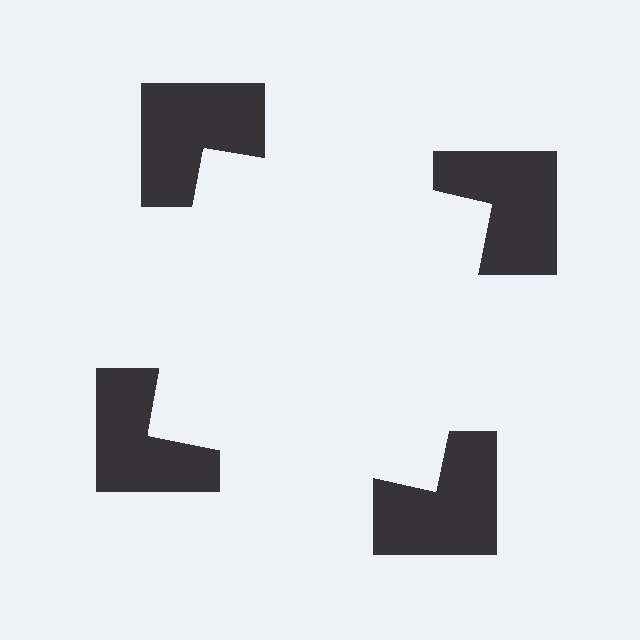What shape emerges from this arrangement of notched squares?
An illusory square — its edges are inferred from the aligned wedge cuts in the notched squares, not physically drawn.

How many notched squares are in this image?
There are 4 — one at each vertex of the illusory square.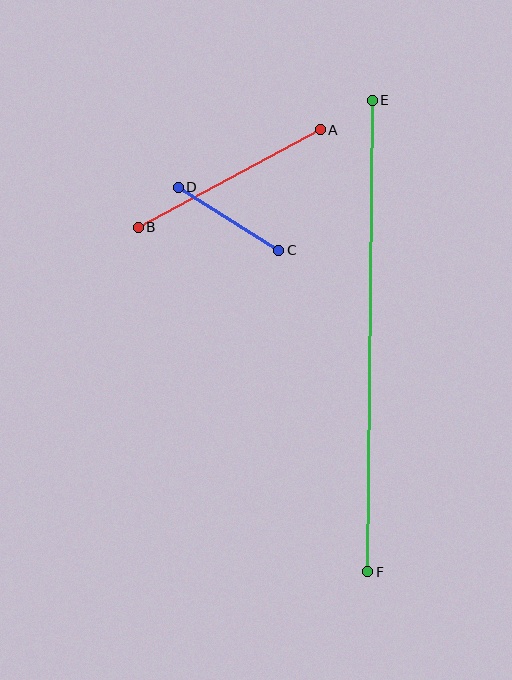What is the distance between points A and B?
The distance is approximately 206 pixels.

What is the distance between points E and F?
The distance is approximately 472 pixels.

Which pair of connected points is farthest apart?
Points E and F are farthest apart.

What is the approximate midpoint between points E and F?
The midpoint is at approximately (370, 336) pixels.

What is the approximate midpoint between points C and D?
The midpoint is at approximately (229, 219) pixels.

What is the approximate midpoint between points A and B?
The midpoint is at approximately (229, 178) pixels.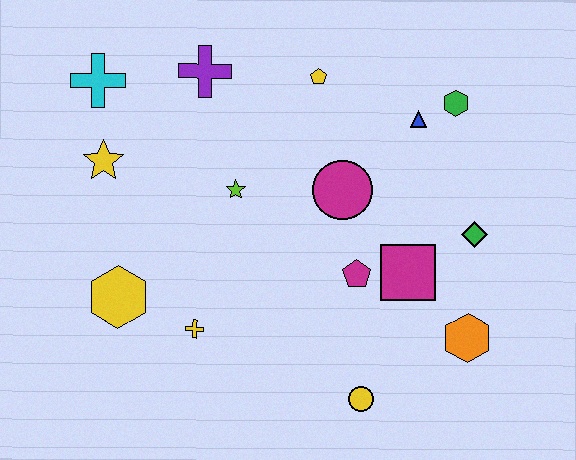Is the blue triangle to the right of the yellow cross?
Yes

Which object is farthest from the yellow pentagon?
The yellow circle is farthest from the yellow pentagon.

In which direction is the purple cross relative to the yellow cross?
The purple cross is above the yellow cross.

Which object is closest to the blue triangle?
The green hexagon is closest to the blue triangle.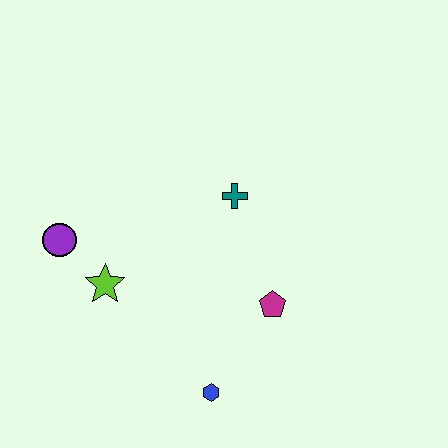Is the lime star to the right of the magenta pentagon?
No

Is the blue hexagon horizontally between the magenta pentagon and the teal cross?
No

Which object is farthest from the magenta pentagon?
The purple circle is farthest from the magenta pentagon.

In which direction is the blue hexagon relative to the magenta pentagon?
The blue hexagon is below the magenta pentagon.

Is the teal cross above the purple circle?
Yes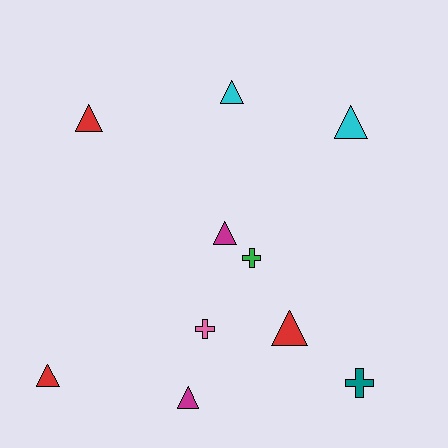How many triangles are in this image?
There are 7 triangles.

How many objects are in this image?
There are 10 objects.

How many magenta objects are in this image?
There are 2 magenta objects.